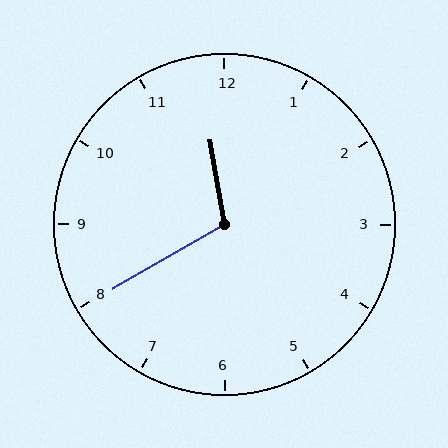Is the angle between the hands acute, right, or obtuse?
It is obtuse.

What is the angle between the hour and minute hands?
Approximately 110 degrees.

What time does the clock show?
11:40.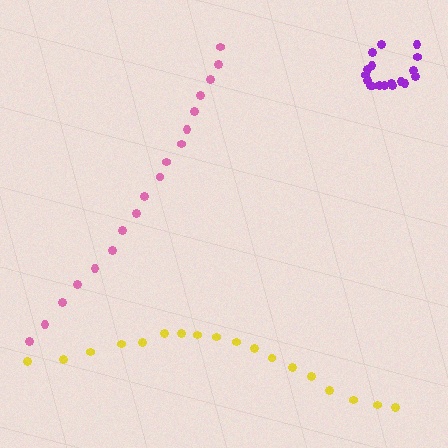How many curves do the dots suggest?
There are 3 distinct paths.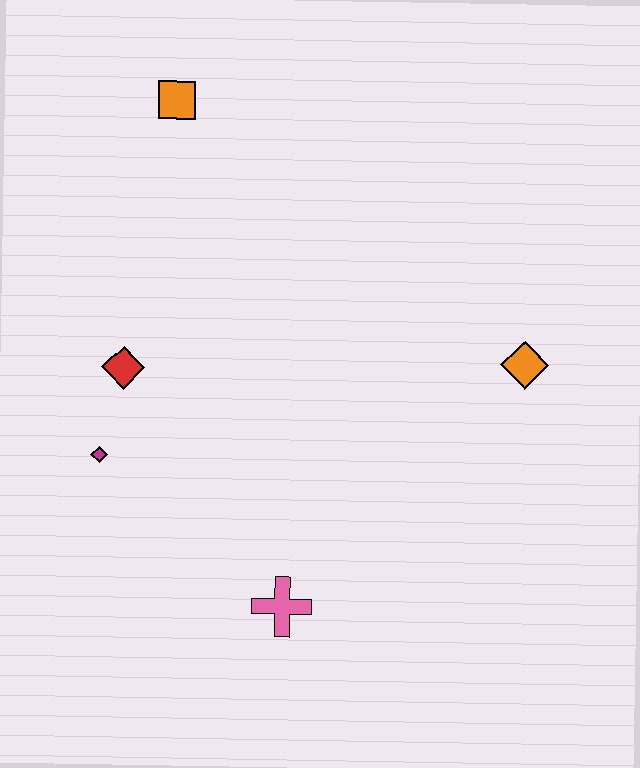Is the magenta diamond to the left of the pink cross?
Yes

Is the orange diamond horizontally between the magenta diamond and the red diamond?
No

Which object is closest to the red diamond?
The magenta diamond is closest to the red diamond.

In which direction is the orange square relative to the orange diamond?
The orange square is to the left of the orange diamond.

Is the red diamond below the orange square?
Yes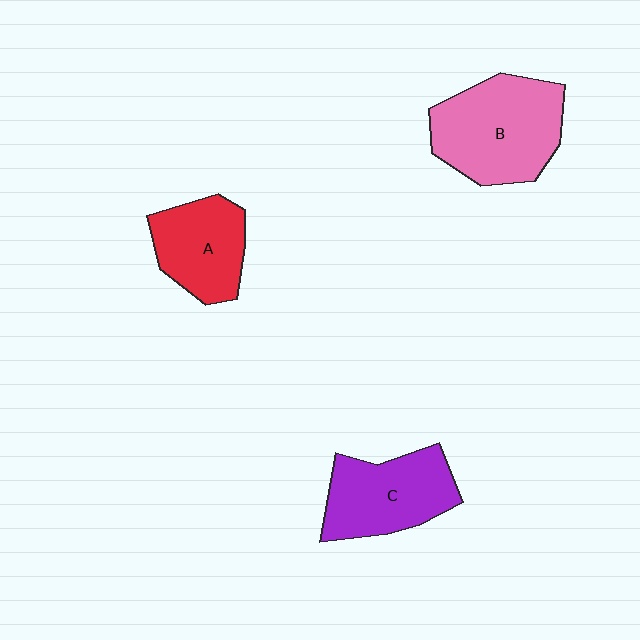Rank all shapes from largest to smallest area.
From largest to smallest: B (pink), C (purple), A (red).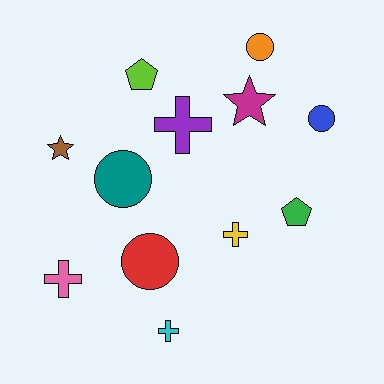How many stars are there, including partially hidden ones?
There are 2 stars.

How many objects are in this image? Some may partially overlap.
There are 12 objects.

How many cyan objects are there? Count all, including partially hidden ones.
There is 1 cyan object.